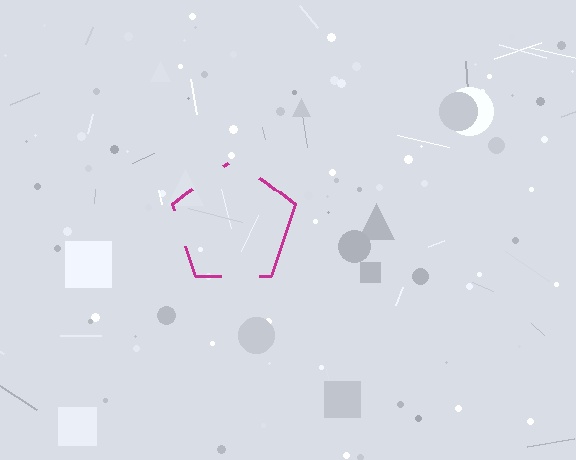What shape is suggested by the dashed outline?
The dashed outline suggests a pentagon.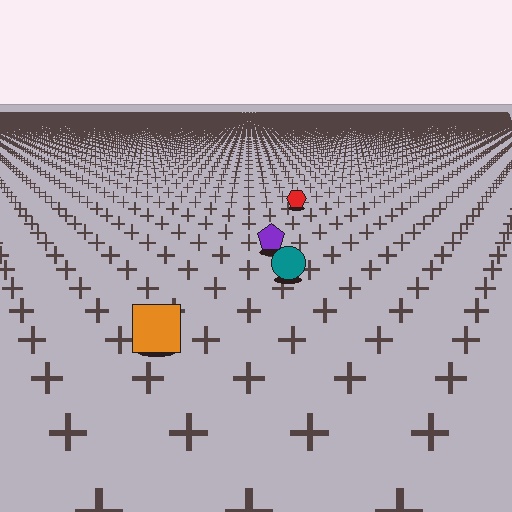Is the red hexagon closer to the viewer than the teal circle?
No. The teal circle is closer — you can tell from the texture gradient: the ground texture is coarser near it.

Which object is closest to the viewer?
The orange square is closest. The texture marks near it are larger and more spread out.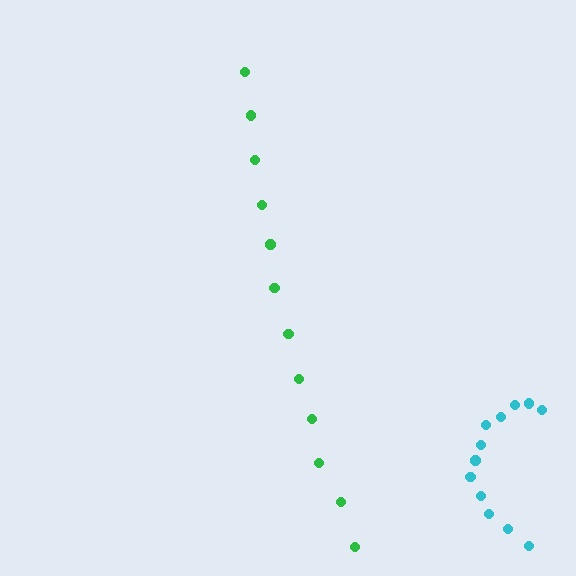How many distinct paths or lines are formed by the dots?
There are 2 distinct paths.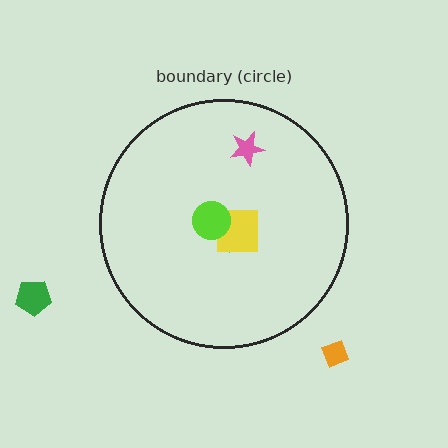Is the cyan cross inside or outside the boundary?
Inside.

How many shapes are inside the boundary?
4 inside, 2 outside.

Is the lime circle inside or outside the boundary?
Inside.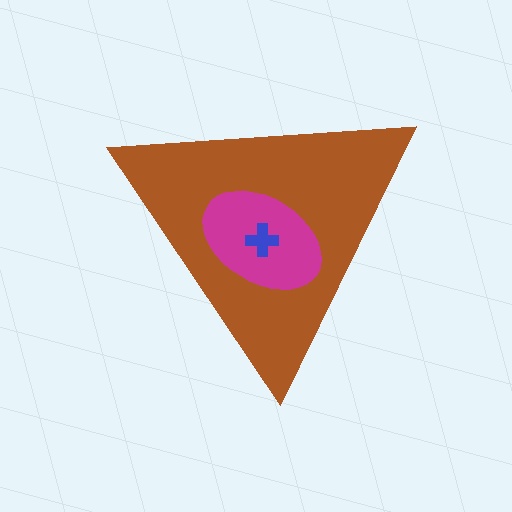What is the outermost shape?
The brown triangle.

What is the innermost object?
The blue cross.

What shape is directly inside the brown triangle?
The magenta ellipse.